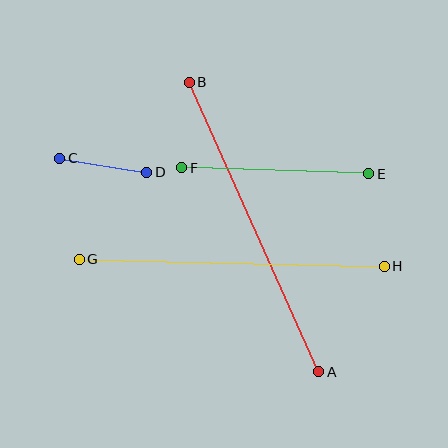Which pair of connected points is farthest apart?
Points A and B are farthest apart.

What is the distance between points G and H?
The distance is approximately 305 pixels.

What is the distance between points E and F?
The distance is approximately 187 pixels.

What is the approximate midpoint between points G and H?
The midpoint is at approximately (232, 263) pixels.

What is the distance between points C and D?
The distance is approximately 88 pixels.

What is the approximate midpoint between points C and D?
The midpoint is at approximately (103, 165) pixels.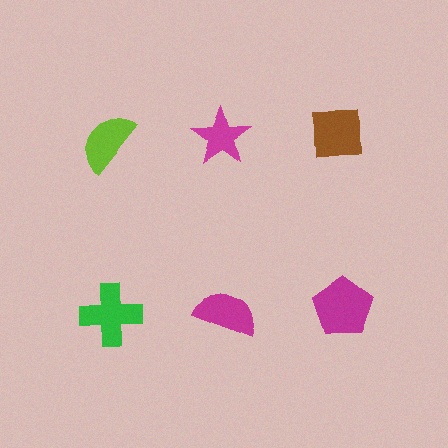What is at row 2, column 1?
A green cross.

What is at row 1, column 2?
A magenta star.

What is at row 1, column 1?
A lime semicircle.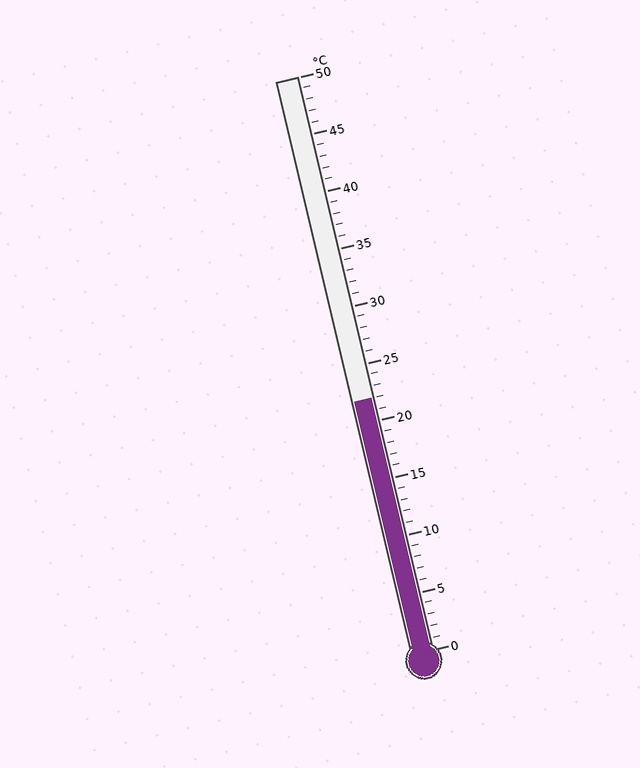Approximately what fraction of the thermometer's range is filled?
The thermometer is filled to approximately 45% of its range.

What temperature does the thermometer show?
The thermometer shows approximately 22°C.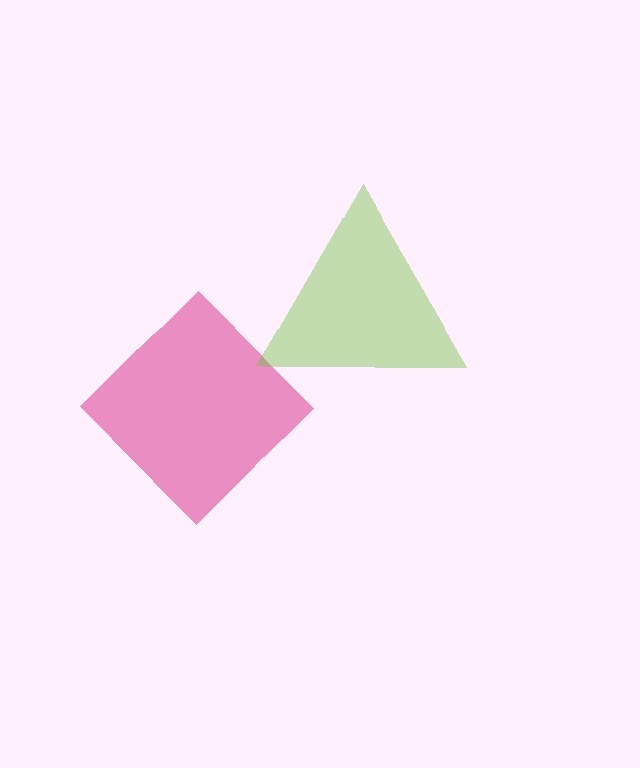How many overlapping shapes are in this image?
There are 2 overlapping shapes in the image.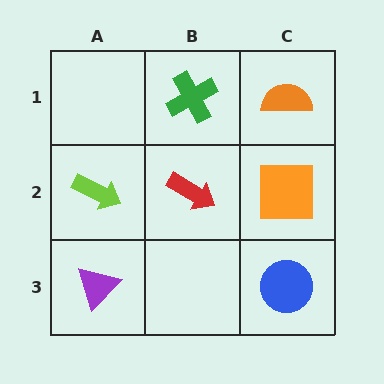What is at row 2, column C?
An orange square.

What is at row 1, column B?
A green cross.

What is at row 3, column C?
A blue circle.